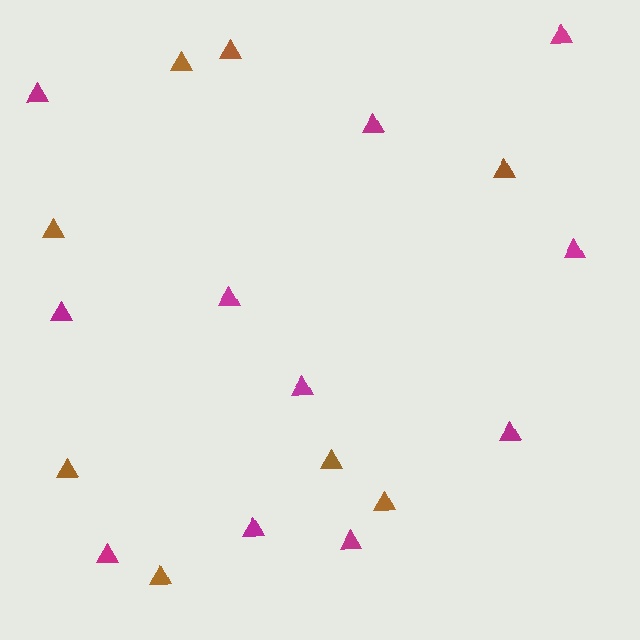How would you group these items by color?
There are 2 groups: one group of magenta triangles (11) and one group of brown triangles (8).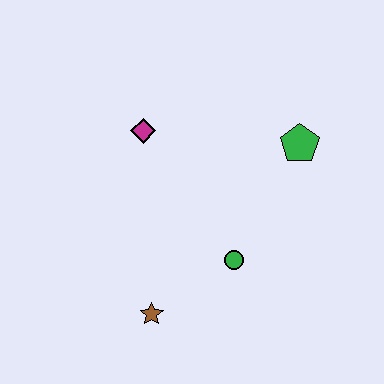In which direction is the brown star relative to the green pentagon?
The brown star is below the green pentagon.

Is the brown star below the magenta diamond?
Yes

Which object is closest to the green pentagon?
The green circle is closest to the green pentagon.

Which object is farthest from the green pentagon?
The brown star is farthest from the green pentagon.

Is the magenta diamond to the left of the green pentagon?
Yes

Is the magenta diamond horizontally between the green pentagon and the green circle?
No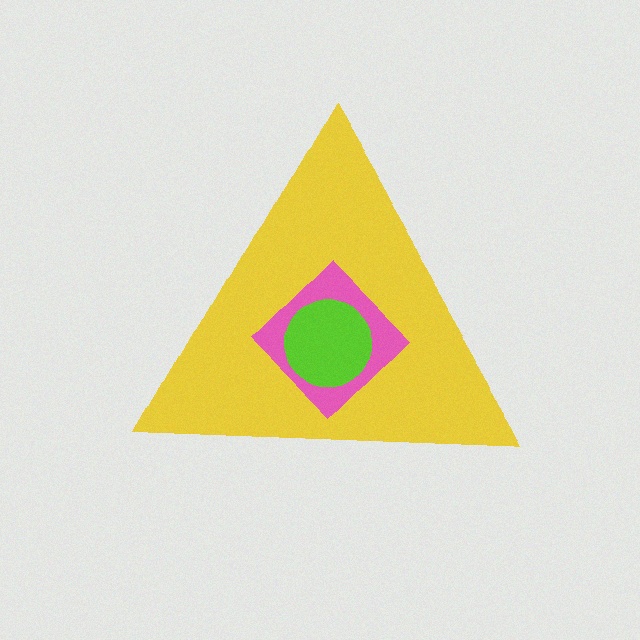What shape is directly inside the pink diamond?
The lime circle.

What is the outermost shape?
The yellow triangle.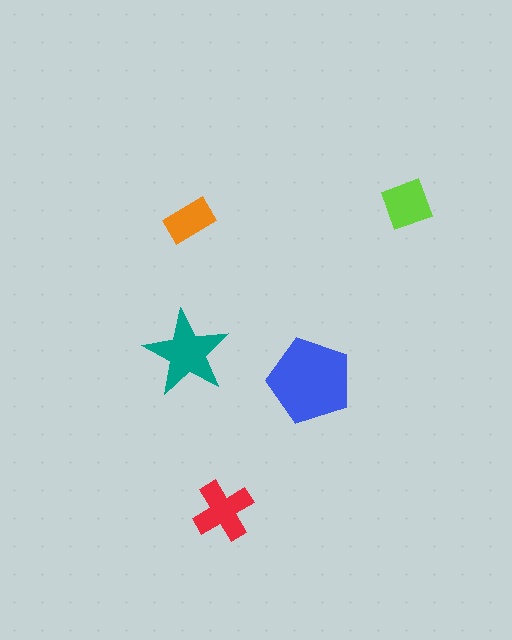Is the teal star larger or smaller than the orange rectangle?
Larger.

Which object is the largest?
The blue pentagon.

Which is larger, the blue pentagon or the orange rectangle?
The blue pentagon.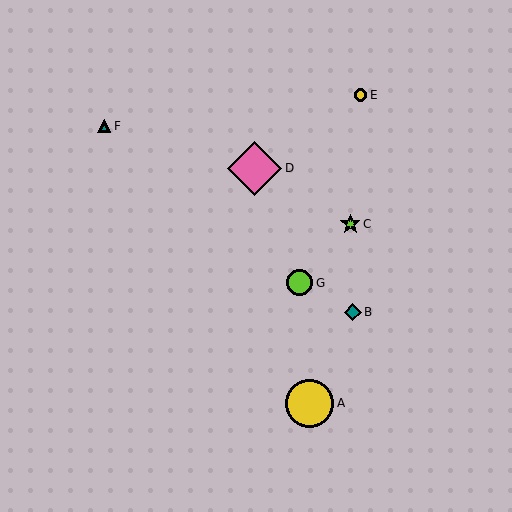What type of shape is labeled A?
Shape A is a yellow circle.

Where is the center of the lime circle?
The center of the lime circle is at (300, 283).